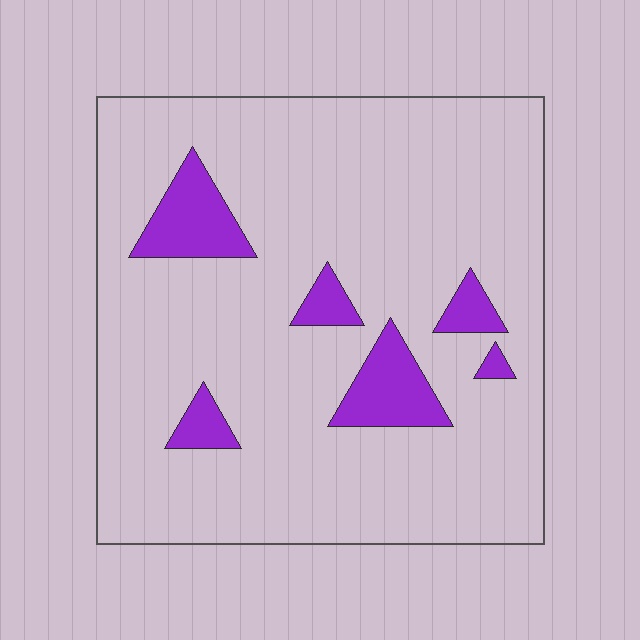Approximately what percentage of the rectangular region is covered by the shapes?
Approximately 10%.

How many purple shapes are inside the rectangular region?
6.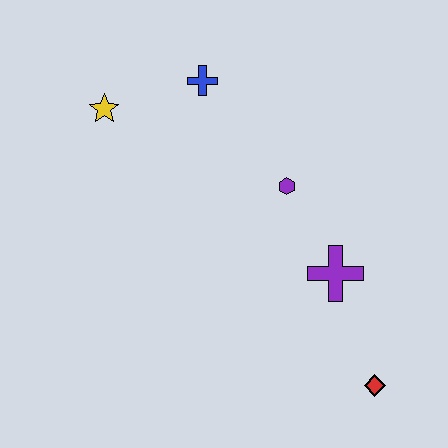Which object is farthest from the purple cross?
The yellow star is farthest from the purple cross.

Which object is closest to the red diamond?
The purple cross is closest to the red diamond.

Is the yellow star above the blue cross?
No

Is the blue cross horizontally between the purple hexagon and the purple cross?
No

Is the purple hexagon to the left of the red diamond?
Yes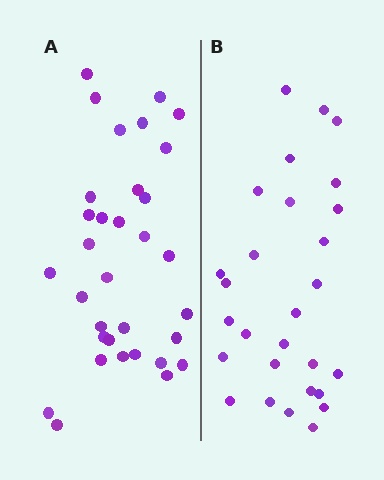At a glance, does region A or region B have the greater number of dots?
Region A (the left region) has more dots.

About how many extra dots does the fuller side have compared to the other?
Region A has about 5 more dots than region B.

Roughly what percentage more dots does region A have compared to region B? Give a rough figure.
About 20% more.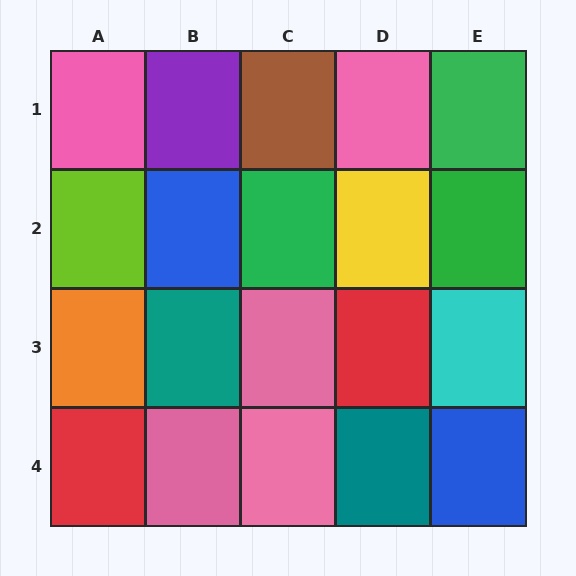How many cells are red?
2 cells are red.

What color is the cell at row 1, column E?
Green.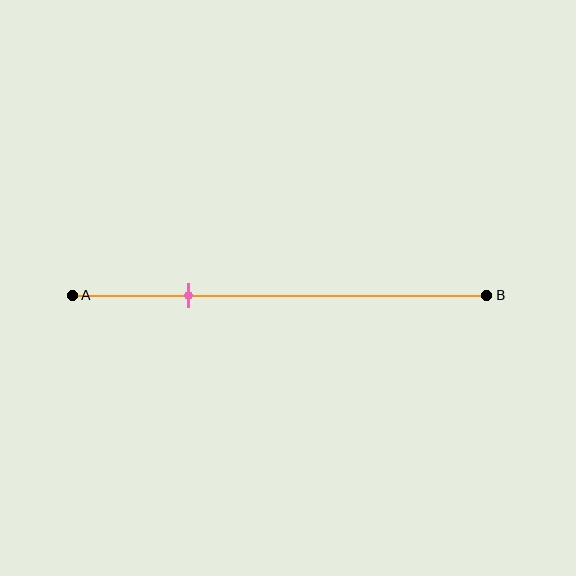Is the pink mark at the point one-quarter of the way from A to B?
No, the mark is at about 30% from A, not at the 25% one-quarter point.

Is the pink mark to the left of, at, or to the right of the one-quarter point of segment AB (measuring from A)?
The pink mark is to the right of the one-quarter point of segment AB.